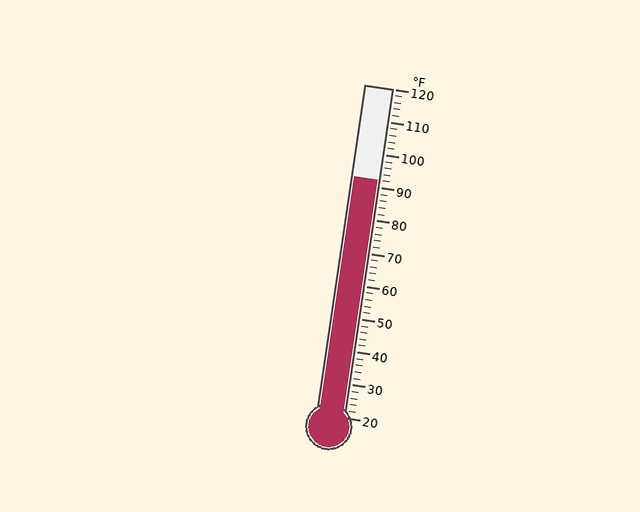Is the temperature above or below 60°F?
The temperature is above 60°F.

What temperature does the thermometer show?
The thermometer shows approximately 92°F.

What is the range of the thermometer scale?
The thermometer scale ranges from 20°F to 120°F.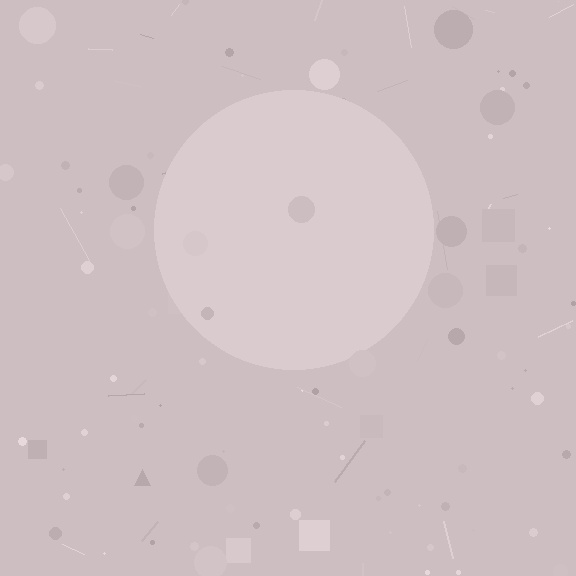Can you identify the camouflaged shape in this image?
The camouflaged shape is a circle.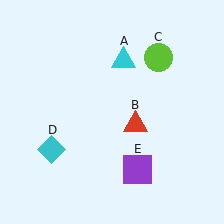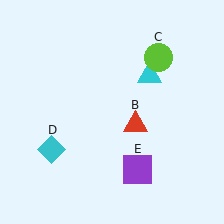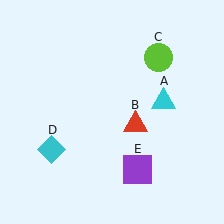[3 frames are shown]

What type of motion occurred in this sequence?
The cyan triangle (object A) rotated clockwise around the center of the scene.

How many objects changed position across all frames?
1 object changed position: cyan triangle (object A).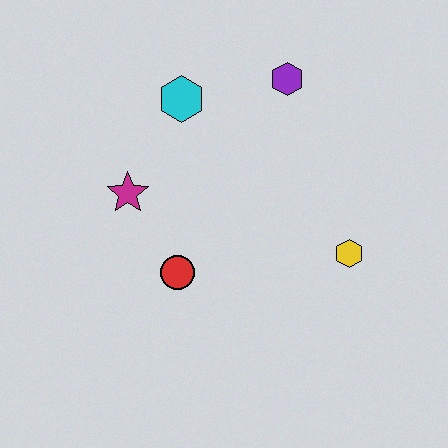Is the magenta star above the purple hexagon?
No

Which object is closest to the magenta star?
The red circle is closest to the magenta star.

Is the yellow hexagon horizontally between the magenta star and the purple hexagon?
No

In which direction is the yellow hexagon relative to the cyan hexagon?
The yellow hexagon is to the right of the cyan hexagon.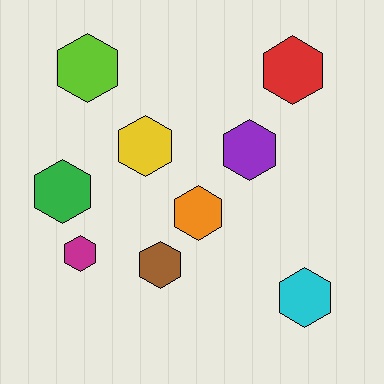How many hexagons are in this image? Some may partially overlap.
There are 9 hexagons.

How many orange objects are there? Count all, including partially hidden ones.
There is 1 orange object.